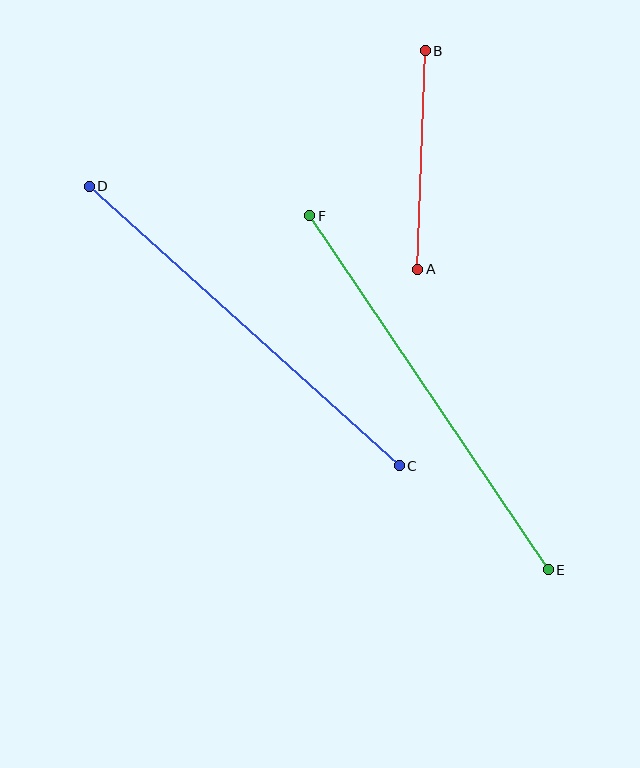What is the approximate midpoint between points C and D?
The midpoint is at approximately (244, 326) pixels.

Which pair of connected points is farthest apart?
Points E and F are farthest apart.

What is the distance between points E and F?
The distance is approximately 427 pixels.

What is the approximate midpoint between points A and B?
The midpoint is at approximately (421, 160) pixels.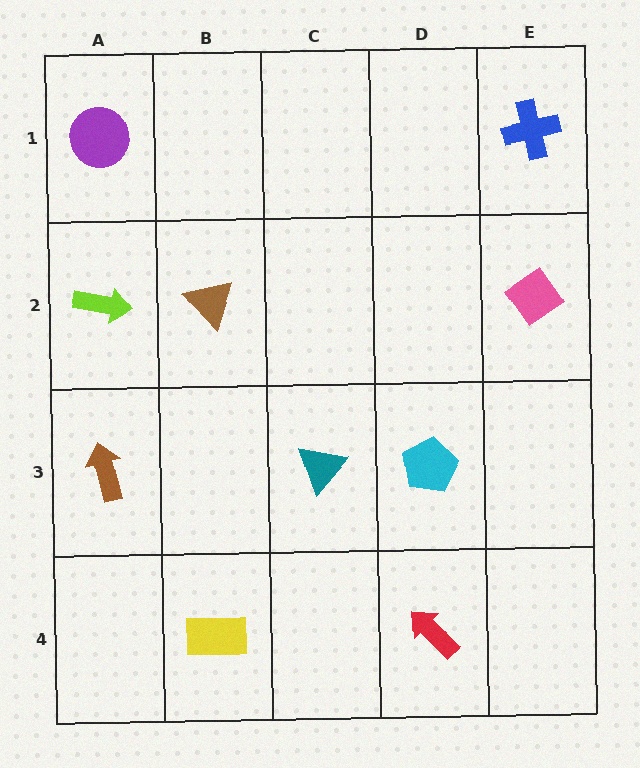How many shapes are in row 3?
3 shapes.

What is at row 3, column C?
A teal triangle.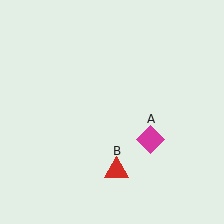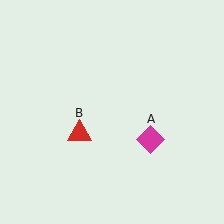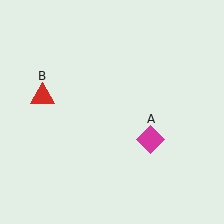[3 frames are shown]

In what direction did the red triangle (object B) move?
The red triangle (object B) moved up and to the left.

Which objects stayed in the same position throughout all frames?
Magenta diamond (object A) remained stationary.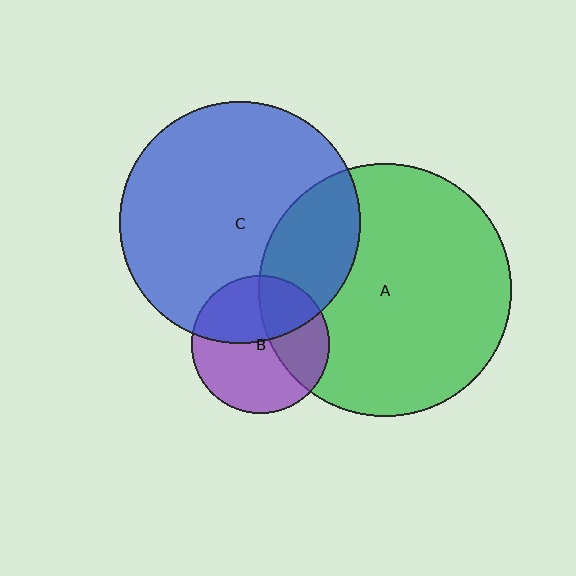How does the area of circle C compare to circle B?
Approximately 3.1 times.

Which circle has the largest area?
Circle A (green).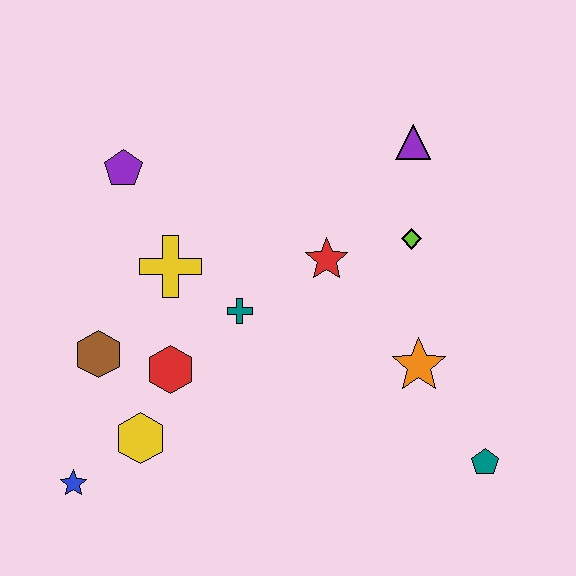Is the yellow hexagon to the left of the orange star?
Yes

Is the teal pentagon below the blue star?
No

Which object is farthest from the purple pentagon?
The teal pentagon is farthest from the purple pentagon.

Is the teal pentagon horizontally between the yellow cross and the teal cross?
No